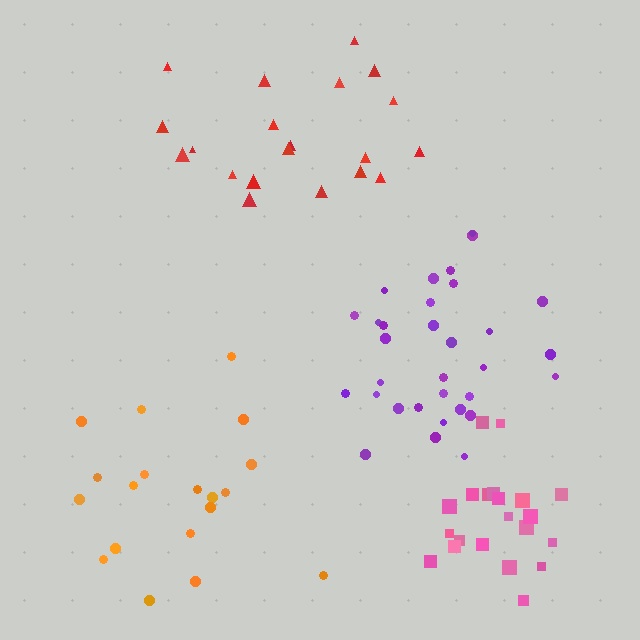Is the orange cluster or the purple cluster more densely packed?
Purple.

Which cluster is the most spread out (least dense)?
Orange.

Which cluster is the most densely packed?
Pink.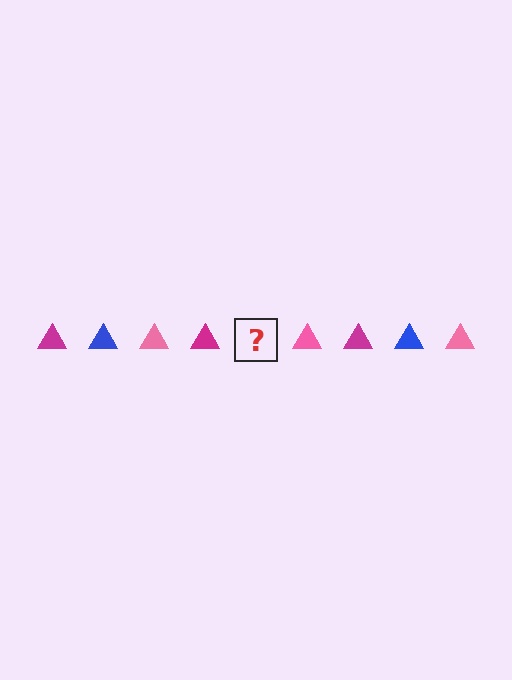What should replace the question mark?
The question mark should be replaced with a blue triangle.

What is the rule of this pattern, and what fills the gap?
The rule is that the pattern cycles through magenta, blue, pink triangles. The gap should be filled with a blue triangle.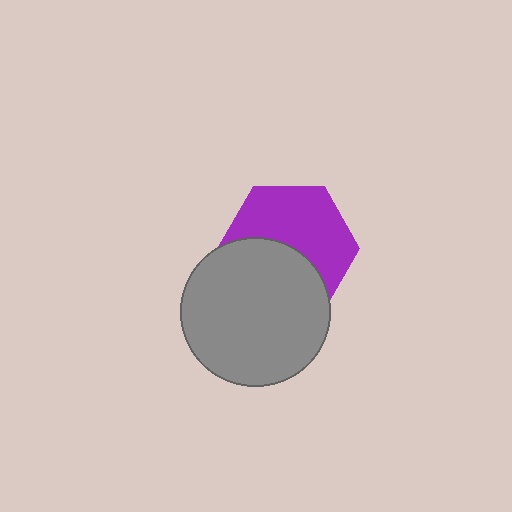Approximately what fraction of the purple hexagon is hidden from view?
Roughly 43% of the purple hexagon is hidden behind the gray circle.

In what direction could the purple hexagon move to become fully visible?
The purple hexagon could move up. That would shift it out from behind the gray circle entirely.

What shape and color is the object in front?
The object in front is a gray circle.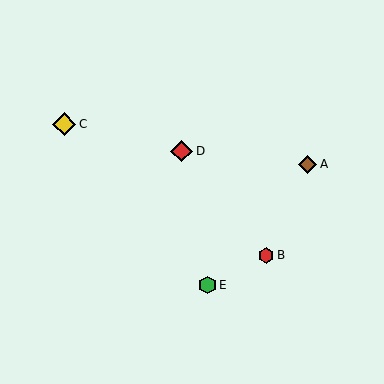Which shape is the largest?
The yellow diamond (labeled C) is the largest.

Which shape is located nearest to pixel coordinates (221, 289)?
The green hexagon (labeled E) at (208, 285) is nearest to that location.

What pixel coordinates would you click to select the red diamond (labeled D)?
Click at (182, 151) to select the red diamond D.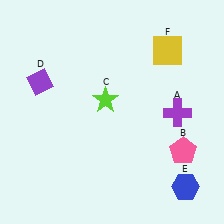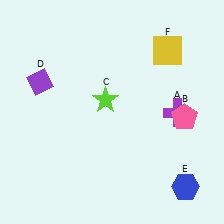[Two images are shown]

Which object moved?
The pink pentagon (B) moved up.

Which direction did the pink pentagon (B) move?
The pink pentagon (B) moved up.